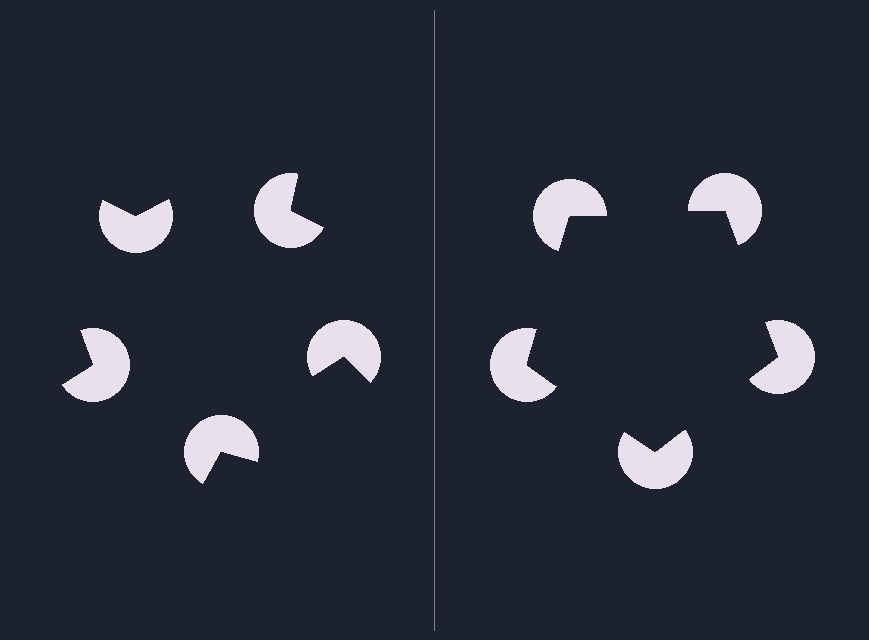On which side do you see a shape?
An illusory pentagon appears on the right side. On the left side the wedge cuts are rotated, so no coherent shape forms.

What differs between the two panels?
The pac-man discs are positioned identically on both sides; only the wedge orientations differ. On the right they align to a pentagon; on the left they are misaligned.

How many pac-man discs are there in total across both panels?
10 — 5 on each side.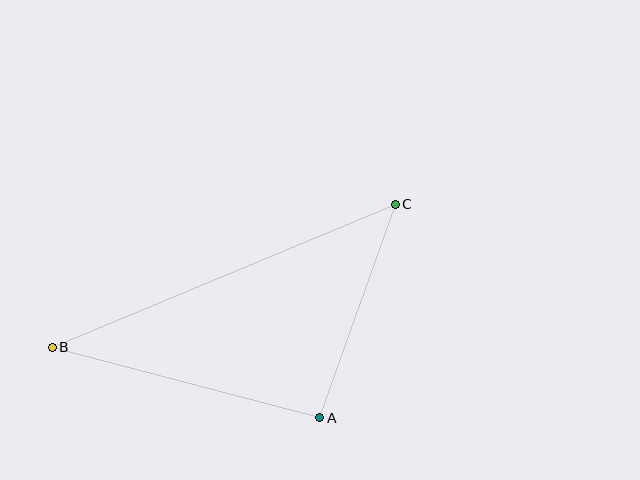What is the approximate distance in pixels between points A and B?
The distance between A and B is approximately 277 pixels.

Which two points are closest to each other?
Points A and C are closest to each other.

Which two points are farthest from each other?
Points B and C are farthest from each other.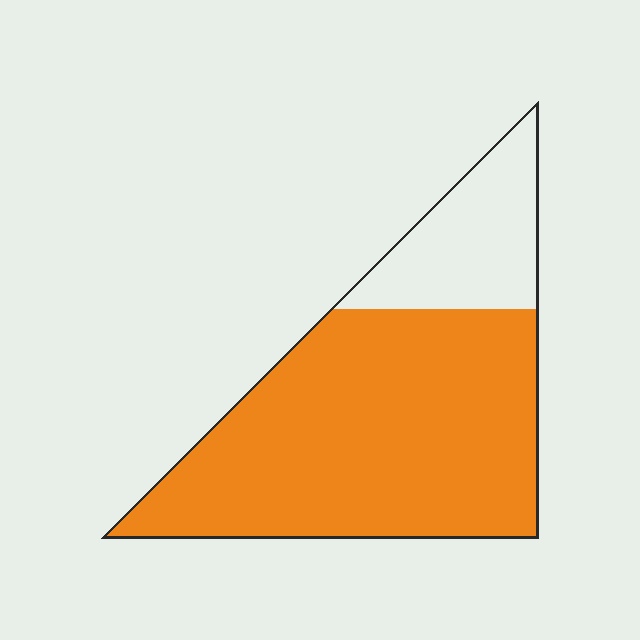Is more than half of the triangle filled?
Yes.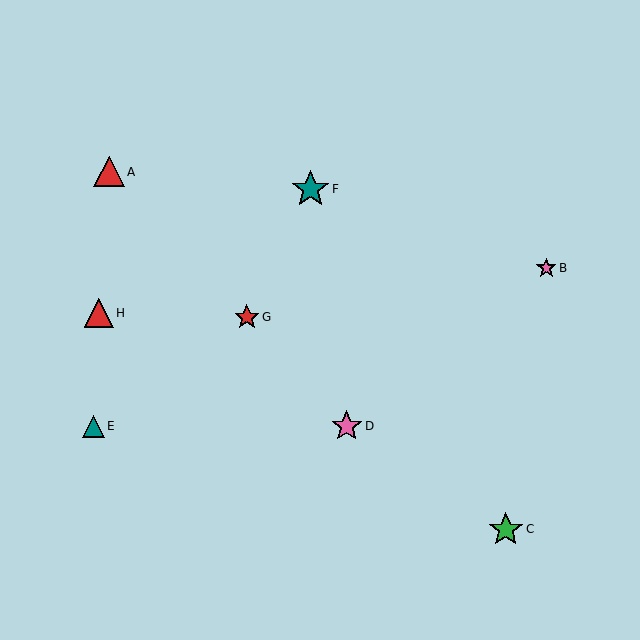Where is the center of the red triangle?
The center of the red triangle is at (99, 313).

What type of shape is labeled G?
Shape G is a red star.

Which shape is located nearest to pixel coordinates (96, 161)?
The red triangle (labeled A) at (109, 172) is nearest to that location.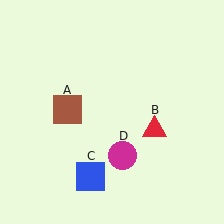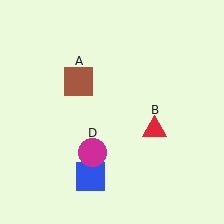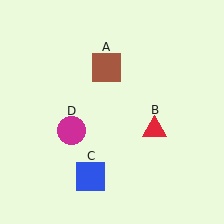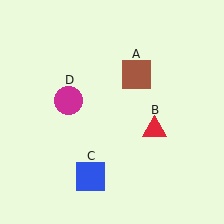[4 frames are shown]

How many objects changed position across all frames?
2 objects changed position: brown square (object A), magenta circle (object D).